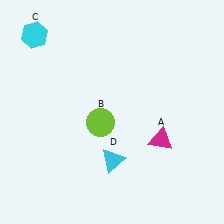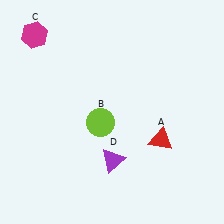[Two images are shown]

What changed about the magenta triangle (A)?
In Image 1, A is magenta. In Image 2, it changed to red.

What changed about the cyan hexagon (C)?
In Image 1, C is cyan. In Image 2, it changed to magenta.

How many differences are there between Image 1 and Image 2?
There are 3 differences between the two images.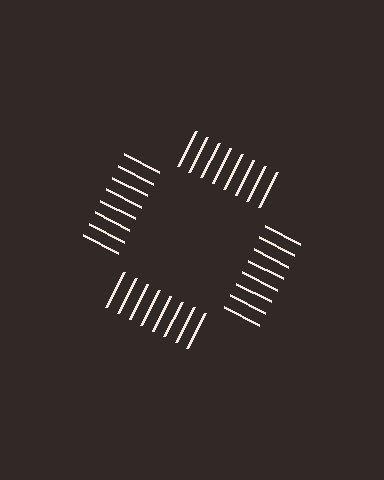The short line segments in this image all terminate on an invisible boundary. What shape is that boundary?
An illusory square — the line segments terminate on its edges but no continuous stroke is drawn.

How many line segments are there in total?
32 — 8 along each of the 4 edges.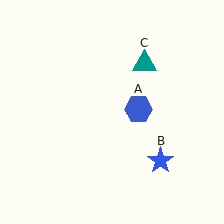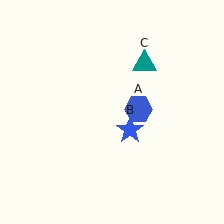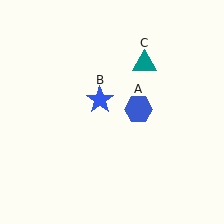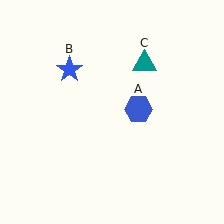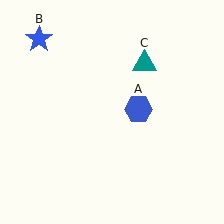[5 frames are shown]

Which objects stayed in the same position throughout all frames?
Blue hexagon (object A) and teal triangle (object C) remained stationary.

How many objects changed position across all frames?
1 object changed position: blue star (object B).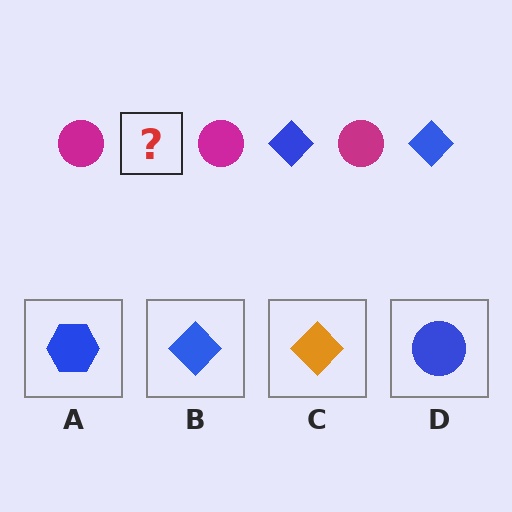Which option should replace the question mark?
Option B.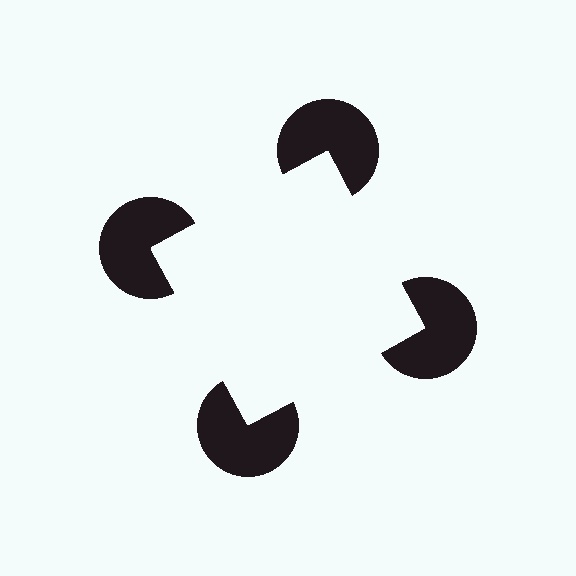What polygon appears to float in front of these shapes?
An illusory square — its edges are inferred from the aligned wedge cuts in the pac-man discs, not physically drawn.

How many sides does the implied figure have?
4 sides.